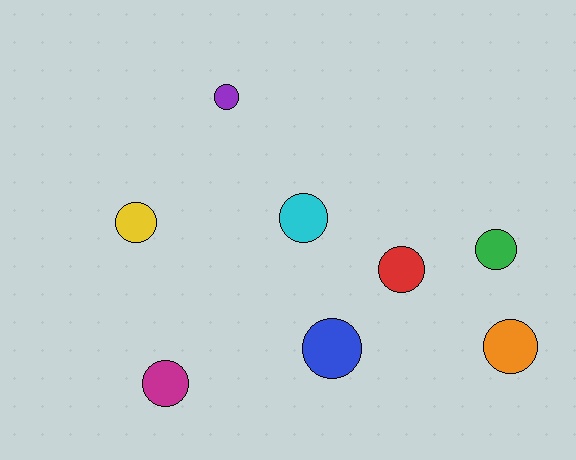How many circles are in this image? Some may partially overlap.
There are 8 circles.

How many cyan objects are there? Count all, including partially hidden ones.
There is 1 cyan object.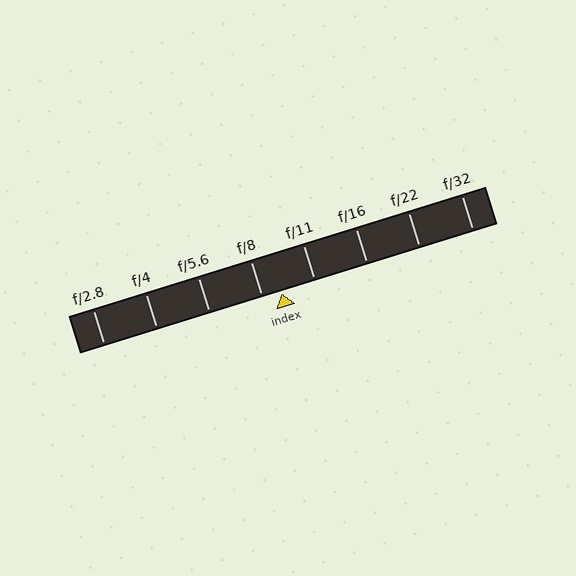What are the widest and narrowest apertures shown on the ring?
The widest aperture shown is f/2.8 and the narrowest is f/32.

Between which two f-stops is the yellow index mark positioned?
The index mark is between f/8 and f/11.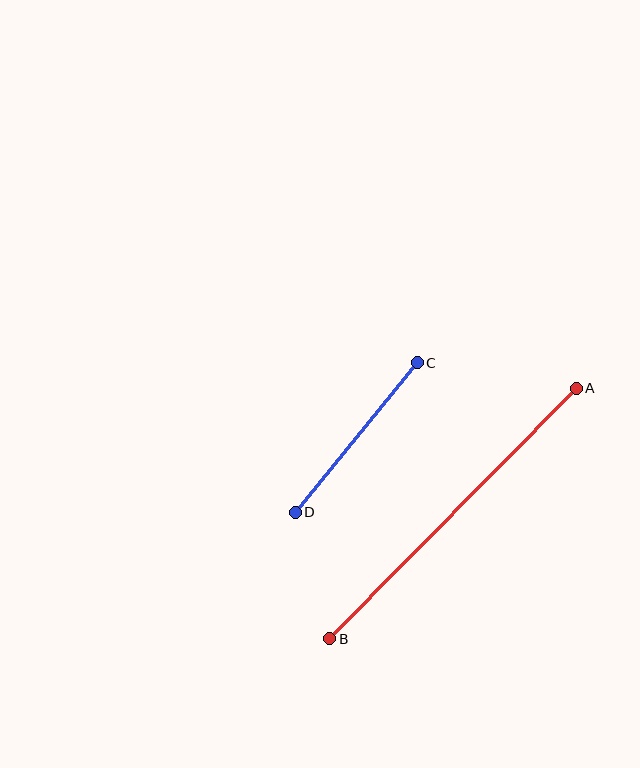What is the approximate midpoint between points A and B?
The midpoint is at approximately (453, 514) pixels.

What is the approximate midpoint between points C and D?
The midpoint is at approximately (356, 438) pixels.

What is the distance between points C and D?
The distance is approximately 193 pixels.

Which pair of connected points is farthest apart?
Points A and B are farthest apart.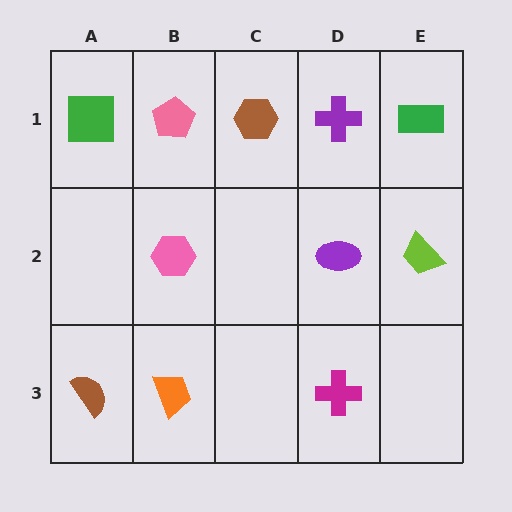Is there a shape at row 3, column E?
No, that cell is empty.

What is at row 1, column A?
A green square.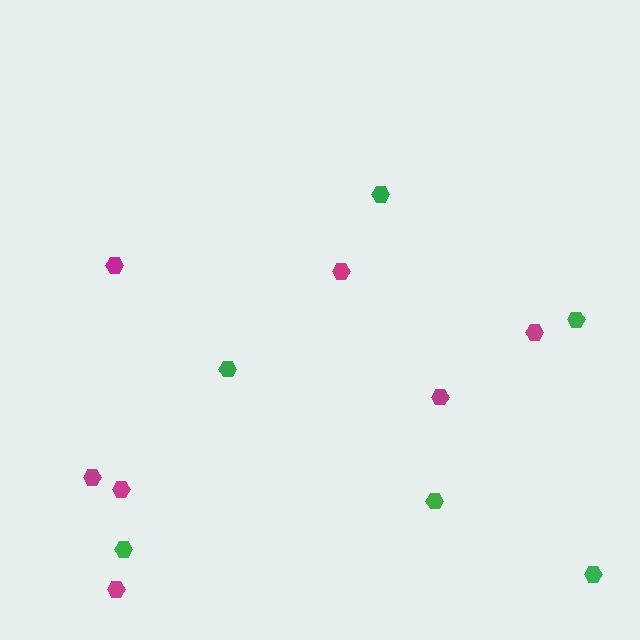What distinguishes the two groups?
There are 2 groups: one group of magenta hexagons (7) and one group of green hexagons (6).